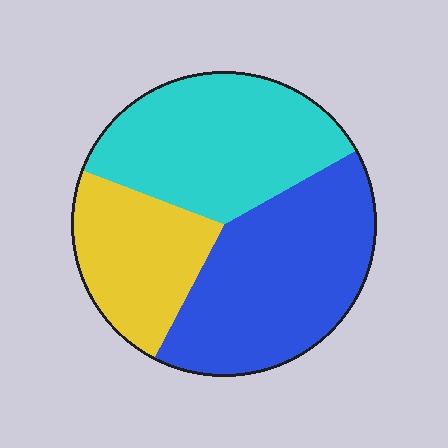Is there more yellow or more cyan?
Cyan.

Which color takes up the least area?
Yellow, at roughly 25%.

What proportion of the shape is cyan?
Cyan takes up about three eighths (3/8) of the shape.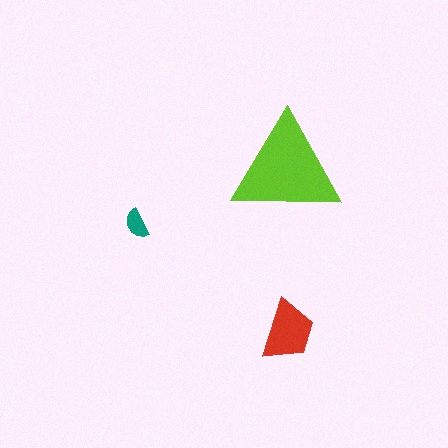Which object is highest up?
The lime triangle is topmost.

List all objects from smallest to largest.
The teal semicircle, the red trapezoid, the lime triangle.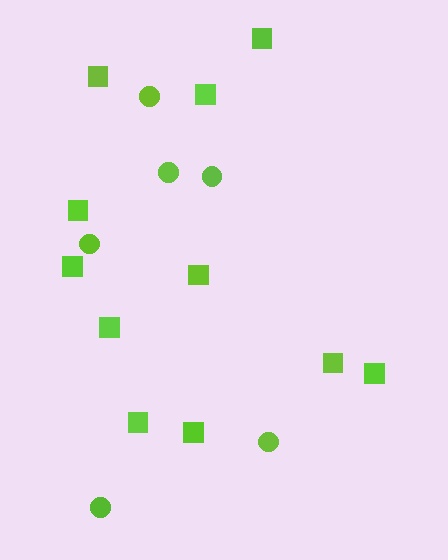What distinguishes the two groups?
There are 2 groups: one group of circles (6) and one group of squares (11).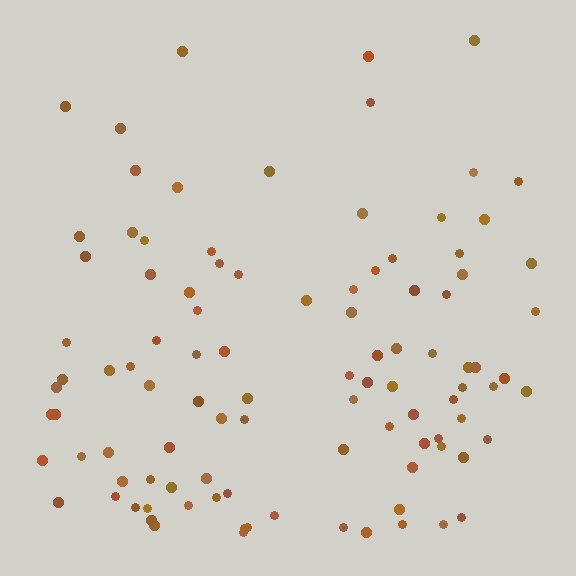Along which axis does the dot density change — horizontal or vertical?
Vertical.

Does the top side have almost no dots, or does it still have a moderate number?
Still a moderate number, just noticeably fewer than the bottom.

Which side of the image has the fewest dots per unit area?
The top.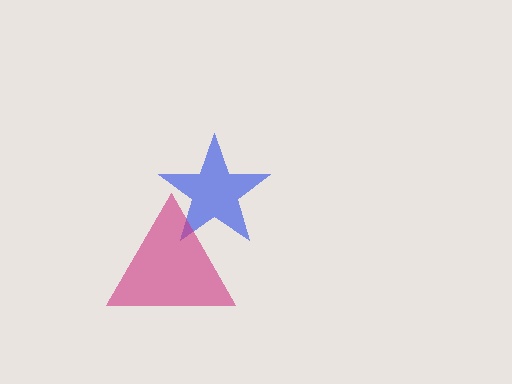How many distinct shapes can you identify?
There are 2 distinct shapes: a blue star, a magenta triangle.